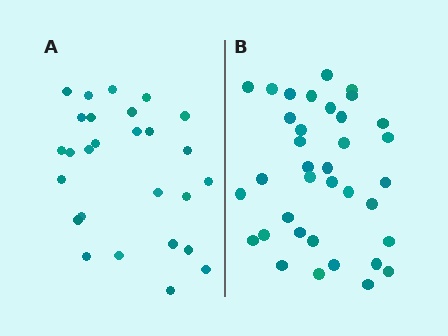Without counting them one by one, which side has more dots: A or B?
Region B (the right region) has more dots.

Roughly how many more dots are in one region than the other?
Region B has roughly 8 or so more dots than region A.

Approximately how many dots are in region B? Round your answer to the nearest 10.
About 40 dots. (The exact count is 36, which rounds to 40.)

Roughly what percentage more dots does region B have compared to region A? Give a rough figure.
About 35% more.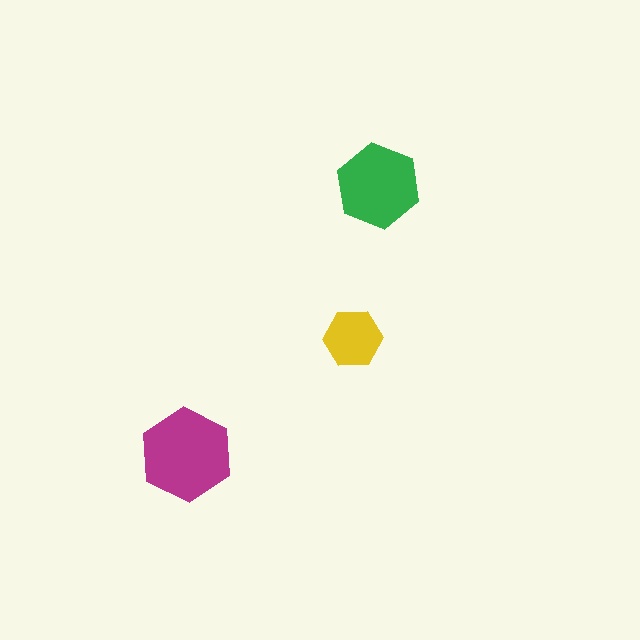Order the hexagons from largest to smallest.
the magenta one, the green one, the yellow one.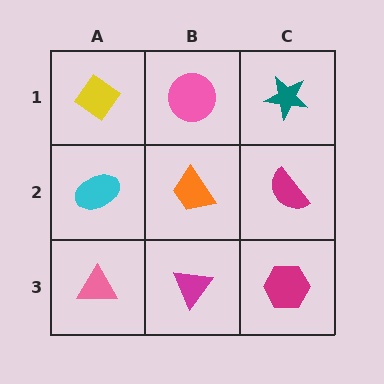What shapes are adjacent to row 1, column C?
A magenta semicircle (row 2, column C), a pink circle (row 1, column B).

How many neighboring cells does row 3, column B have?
3.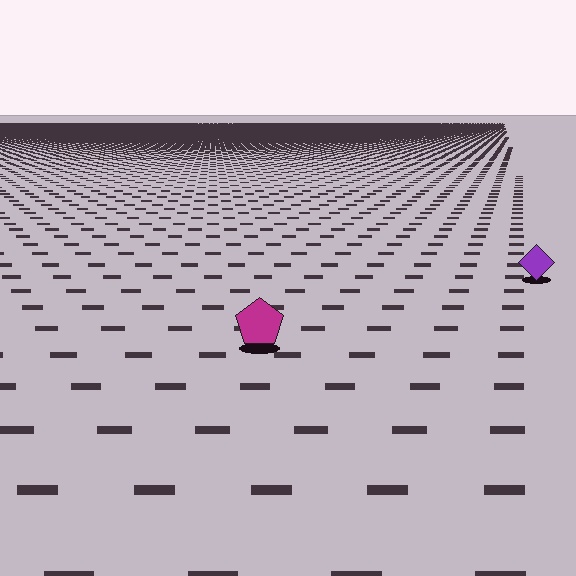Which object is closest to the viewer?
The magenta pentagon is closest. The texture marks near it are larger and more spread out.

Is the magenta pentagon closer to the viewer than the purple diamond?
Yes. The magenta pentagon is closer — you can tell from the texture gradient: the ground texture is coarser near it.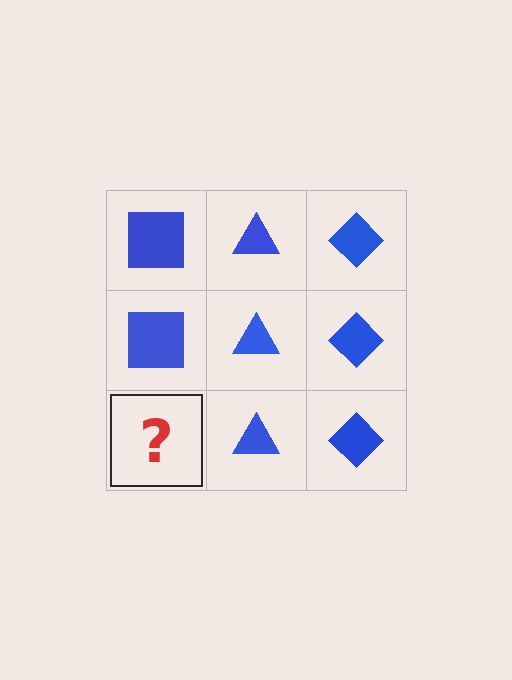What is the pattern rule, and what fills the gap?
The rule is that each column has a consistent shape. The gap should be filled with a blue square.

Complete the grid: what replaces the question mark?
The question mark should be replaced with a blue square.